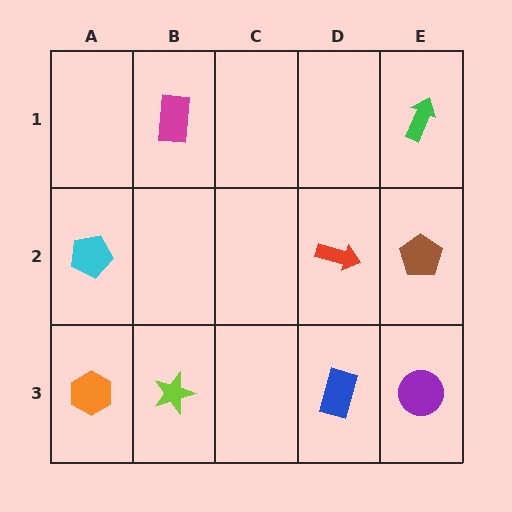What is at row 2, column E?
A brown pentagon.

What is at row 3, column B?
A lime star.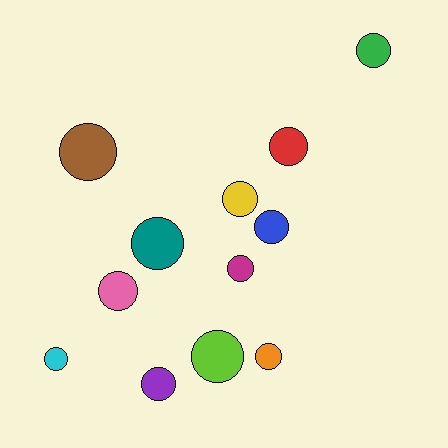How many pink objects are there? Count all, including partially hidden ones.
There is 1 pink object.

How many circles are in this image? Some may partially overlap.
There are 12 circles.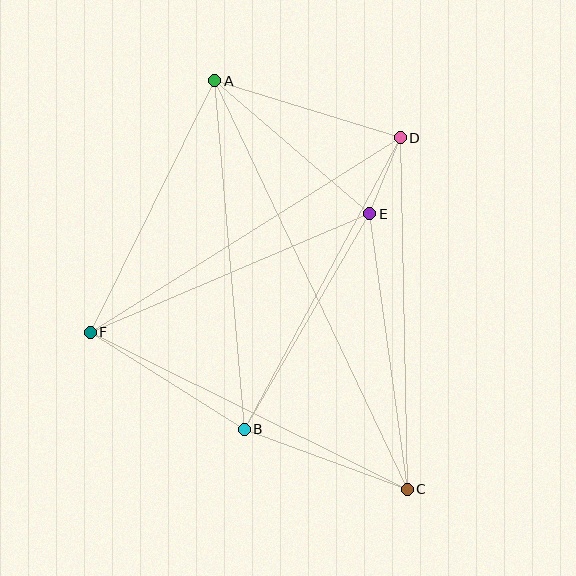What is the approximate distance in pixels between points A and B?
The distance between A and B is approximately 350 pixels.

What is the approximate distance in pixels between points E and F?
The distance between E and F is approximately 304 pixels.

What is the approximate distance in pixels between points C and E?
The distance between C and E is approximately 278 pixels.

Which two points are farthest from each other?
Points A and C are farthest from each other.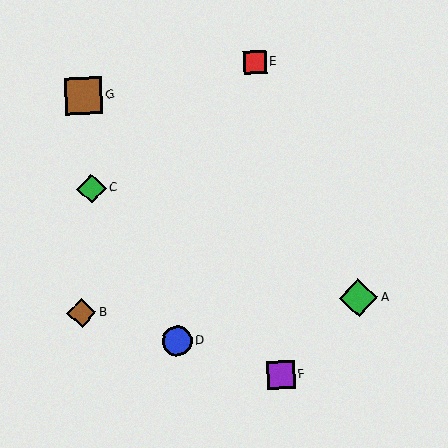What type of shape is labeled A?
Shape A is a green diamond.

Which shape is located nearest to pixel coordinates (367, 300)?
The green diamond (labeled A) at (359, 298) is nearest to that location.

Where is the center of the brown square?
The center of the brown square is at (84, 96).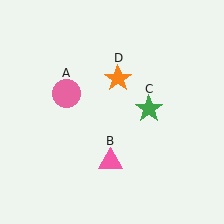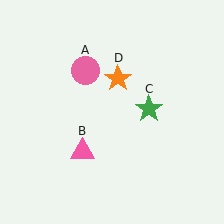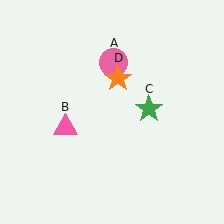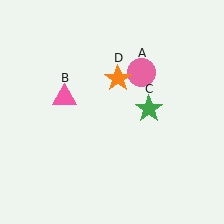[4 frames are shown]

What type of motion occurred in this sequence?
The pink circle (object A), pink triangle (object B) rotated clockwise around the center of the scene.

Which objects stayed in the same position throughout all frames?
Green star (object C) and orange star (object D) remained stationary.